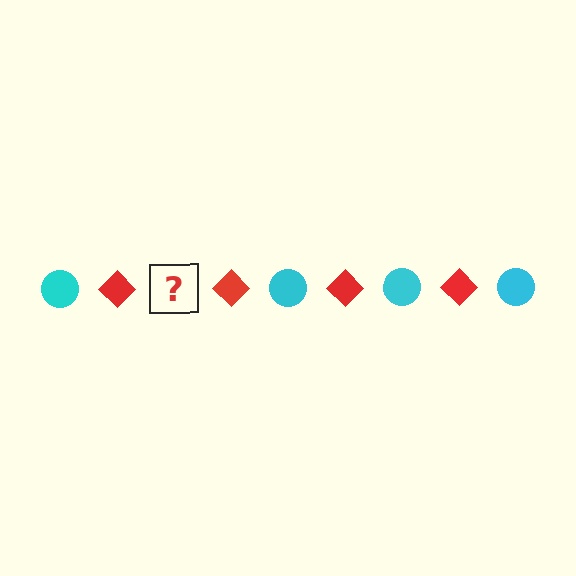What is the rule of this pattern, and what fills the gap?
The rule is that the pattern alternates between cyan circle and red diamond. The gap should be filled with a cyan circle.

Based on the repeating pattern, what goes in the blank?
The blank should be a cyan circle.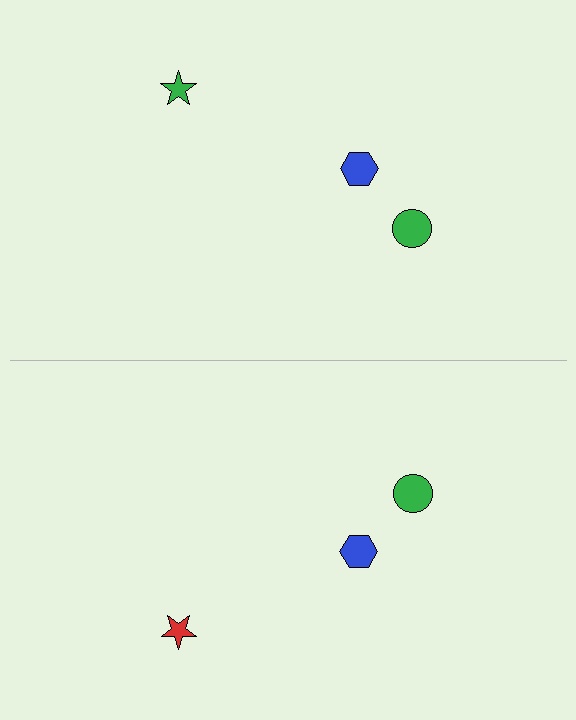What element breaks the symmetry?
The red star on the bottom side breaks the symmetry — its mirror counterpart is green.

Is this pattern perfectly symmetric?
No, the pattern is not perfectly symmetric. The red star on the bottom side breaks the symmetry — its mirror counterpart is green.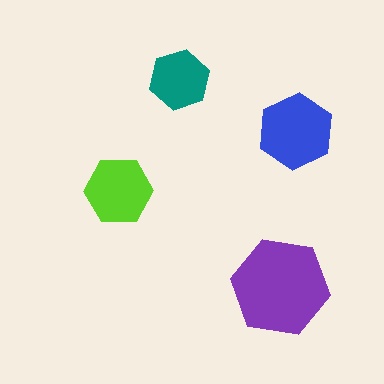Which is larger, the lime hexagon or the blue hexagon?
The blue one.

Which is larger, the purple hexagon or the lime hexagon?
The purple one.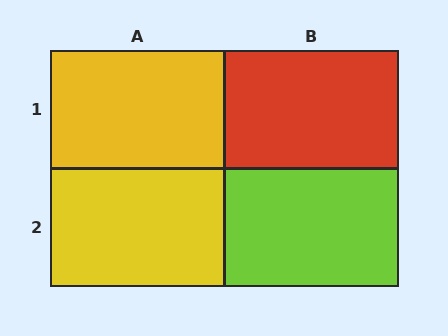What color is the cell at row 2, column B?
Lime.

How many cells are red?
1 cell is red.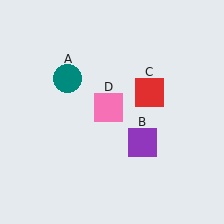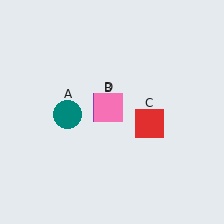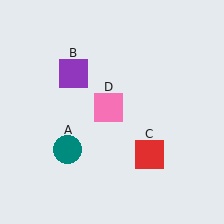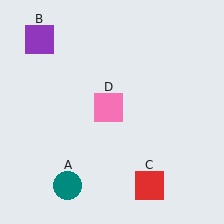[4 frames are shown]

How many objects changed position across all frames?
3 objects changed position: teal circle (object A), purple square (object B), red square (object C).